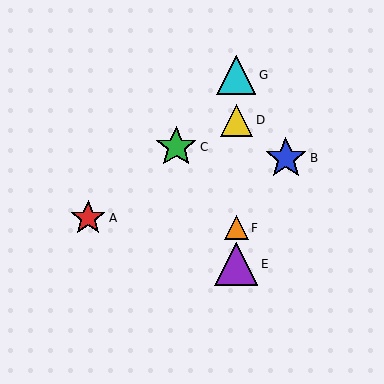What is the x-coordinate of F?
Object F is at x≈236.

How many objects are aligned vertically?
4 objects (D, E, F, G) are aligned vertically.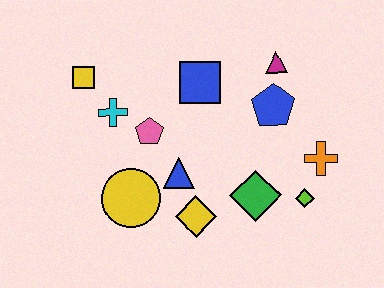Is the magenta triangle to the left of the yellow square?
No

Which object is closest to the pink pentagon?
The cyan cross is closest to the pink pentagon.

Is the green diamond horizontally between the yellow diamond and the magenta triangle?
Yes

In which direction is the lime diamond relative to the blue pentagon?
The lime diamond is below the blue pentagon.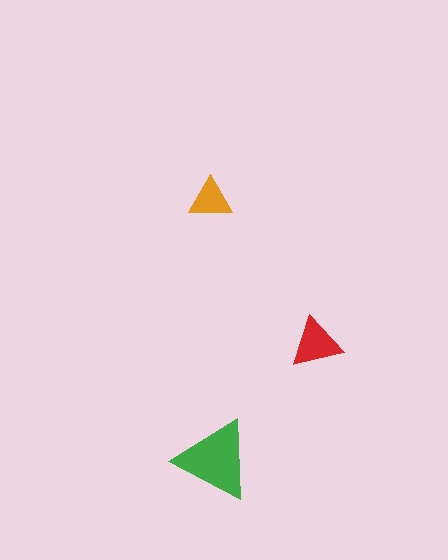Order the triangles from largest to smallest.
the green one, the red one, the orange one.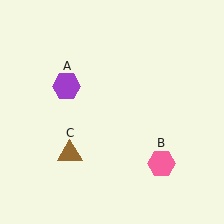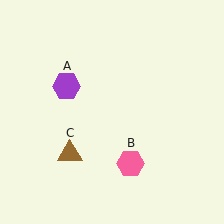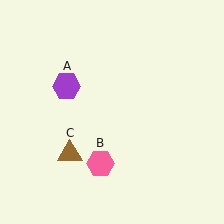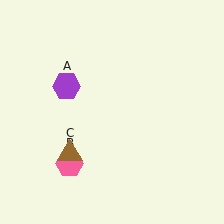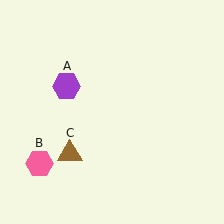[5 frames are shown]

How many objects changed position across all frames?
1 object changed position: pink hexagon (object B).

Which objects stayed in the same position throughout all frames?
Purple hexagon (object A) and brown triangle (object C) remained stationary.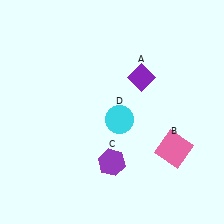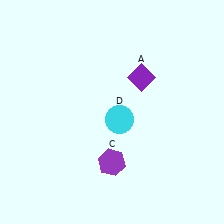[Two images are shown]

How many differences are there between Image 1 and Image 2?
There is 1 difference between the two images.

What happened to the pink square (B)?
The pink square (B) was removed in Image 2. It was in the bottom-right area of Image 1.